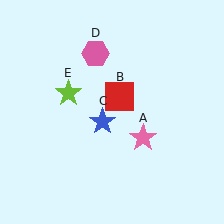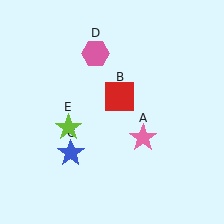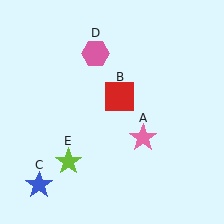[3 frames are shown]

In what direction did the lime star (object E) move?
The lime star (object E) moved down.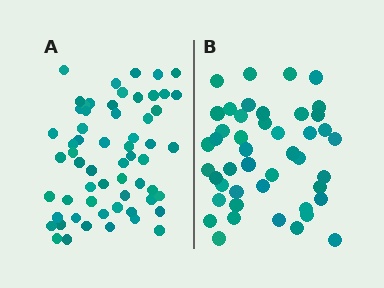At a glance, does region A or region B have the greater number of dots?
Region A (the left region) has more dots.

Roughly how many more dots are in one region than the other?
Region A has approximately 15 more dots than region B.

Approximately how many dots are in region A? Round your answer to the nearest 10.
About 60 dots.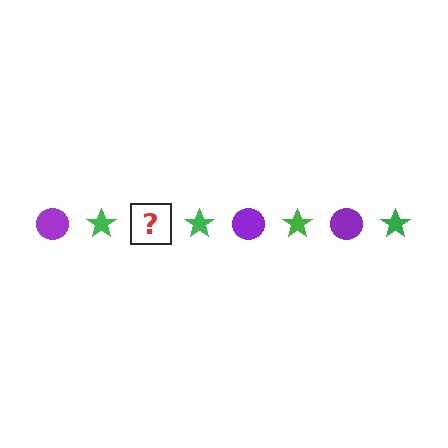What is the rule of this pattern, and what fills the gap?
The rule is that the pattern alternates between purple circle and green star. The gap should be filled with a purple circle.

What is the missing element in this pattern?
The missing element is a purple circle.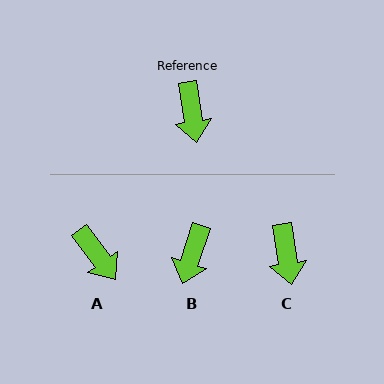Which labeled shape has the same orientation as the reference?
C.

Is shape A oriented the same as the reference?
No, it is off by about 27 degrees.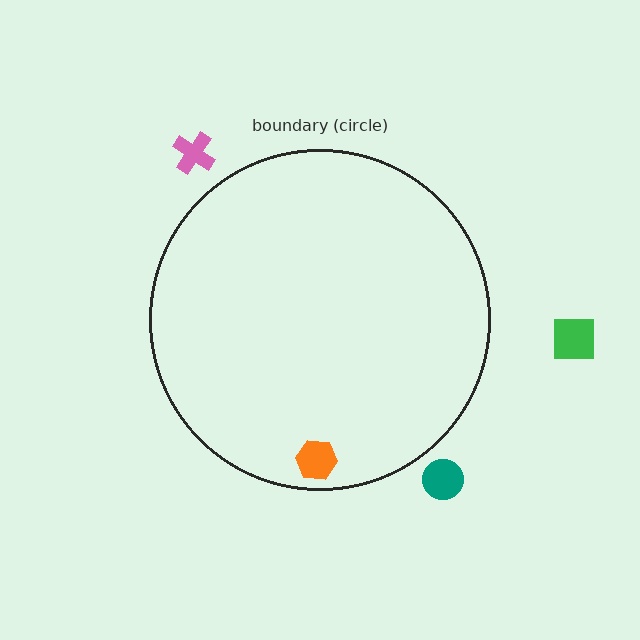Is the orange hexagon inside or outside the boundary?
Inside.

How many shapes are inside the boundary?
1 inside, 3 outside.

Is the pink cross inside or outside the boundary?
Outside.